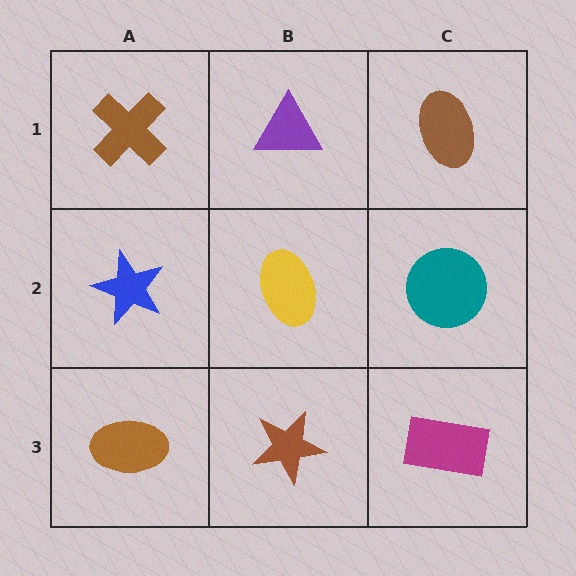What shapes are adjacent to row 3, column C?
A teal circle (row 2, column C), a brown star (row 3, column B).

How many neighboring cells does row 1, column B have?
3.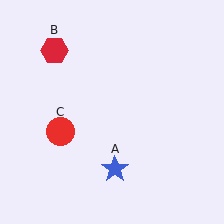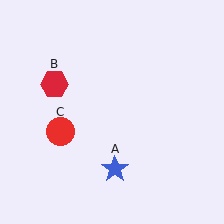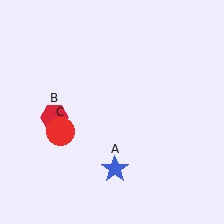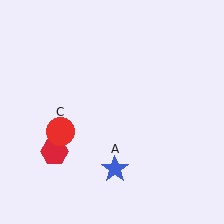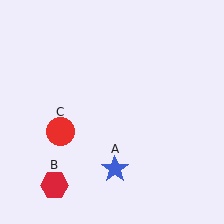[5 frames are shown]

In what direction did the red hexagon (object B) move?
The red hexagon (object B) moved down.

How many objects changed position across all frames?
1 object changed position: red hexagon (object B).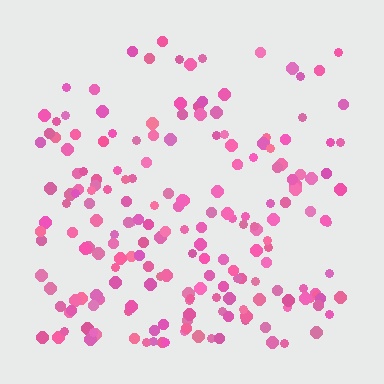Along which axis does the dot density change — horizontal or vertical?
Vertical.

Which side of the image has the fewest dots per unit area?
The top.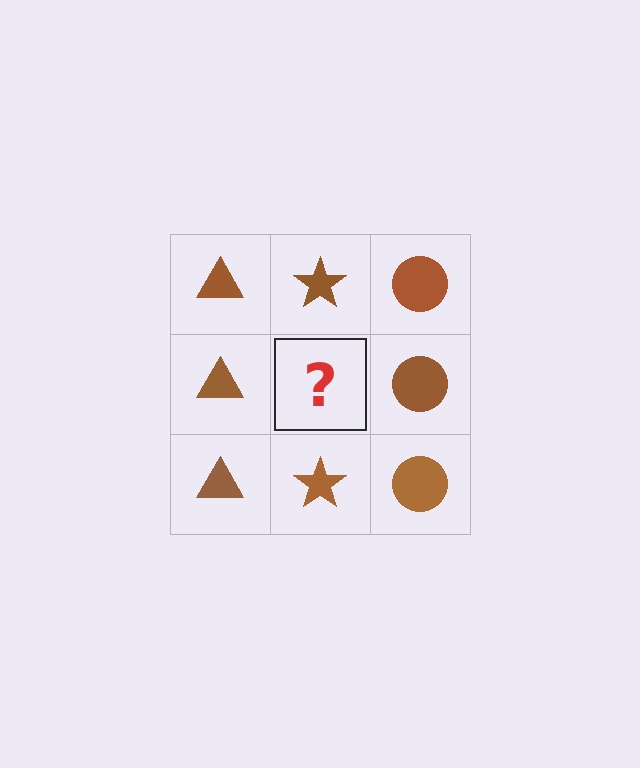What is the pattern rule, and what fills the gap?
The rule is that each column has a consistent shape. The gap should be filled with a brown star.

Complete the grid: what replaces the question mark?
The question mark should be replaced with a brown star.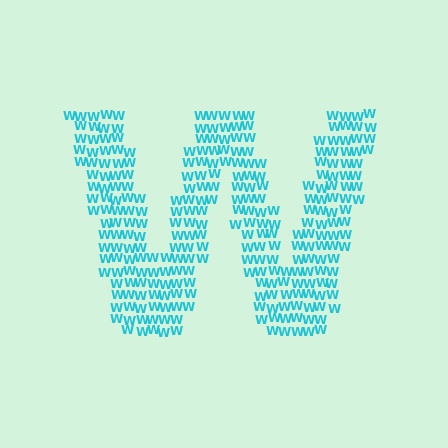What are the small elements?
The small elements are letter W's.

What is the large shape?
The large shape is the letter W.